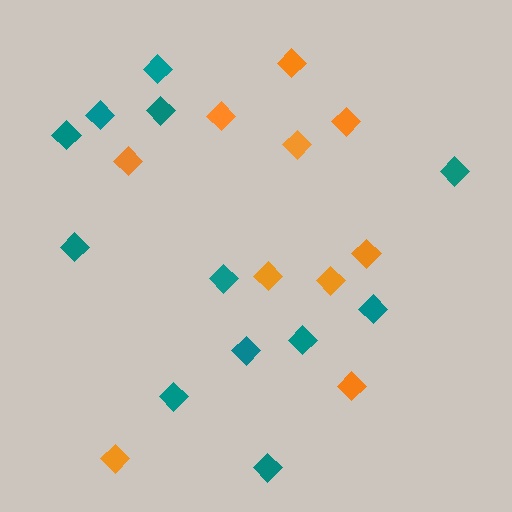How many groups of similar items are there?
There are 2 groups: one group of orange diamonds (10) and one group of teal diamonds (12).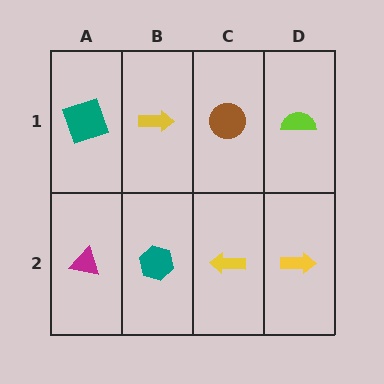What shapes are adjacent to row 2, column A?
A teal square (row 1, column A), a teal hexagon (row 2, column B).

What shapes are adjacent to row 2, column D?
A lime semicircle (row 1, column D), a yellow arrow (row 2, column C).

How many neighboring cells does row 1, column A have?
2.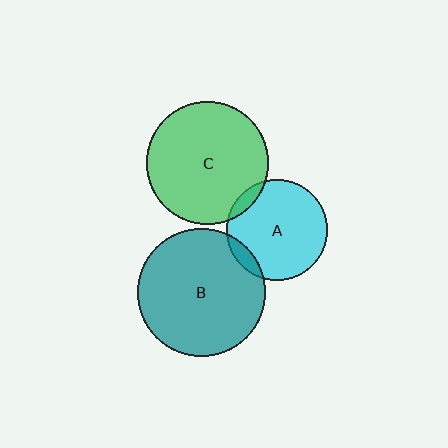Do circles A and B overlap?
Yes.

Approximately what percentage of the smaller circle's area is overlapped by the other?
Approximately 10%.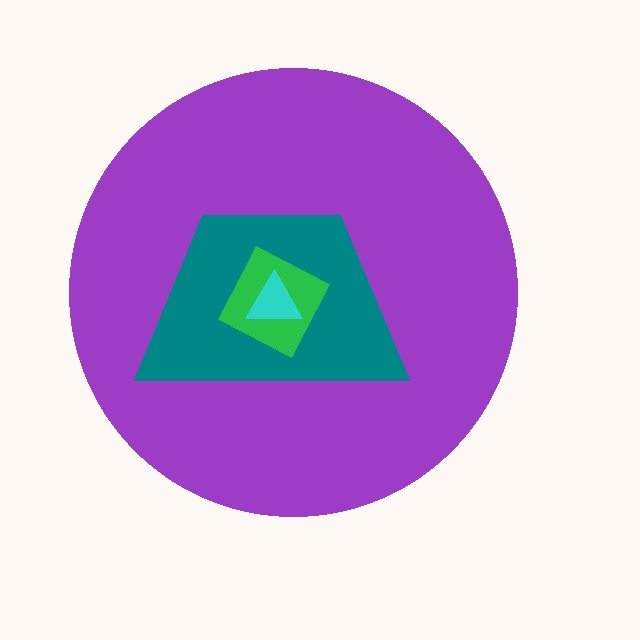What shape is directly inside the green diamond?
The cyan triangle.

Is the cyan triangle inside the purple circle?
Yes.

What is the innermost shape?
The cyan triangle.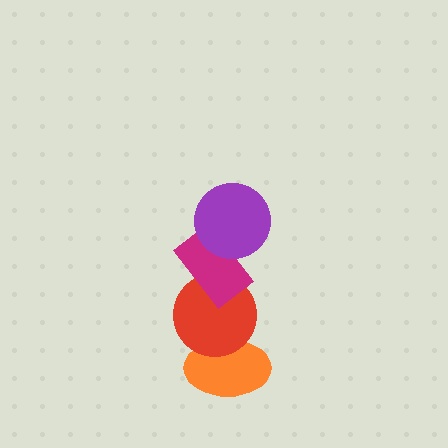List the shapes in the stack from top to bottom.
From top to bottom: the purple circle, the magenta rectangle, the red circle, the orange ellipse.